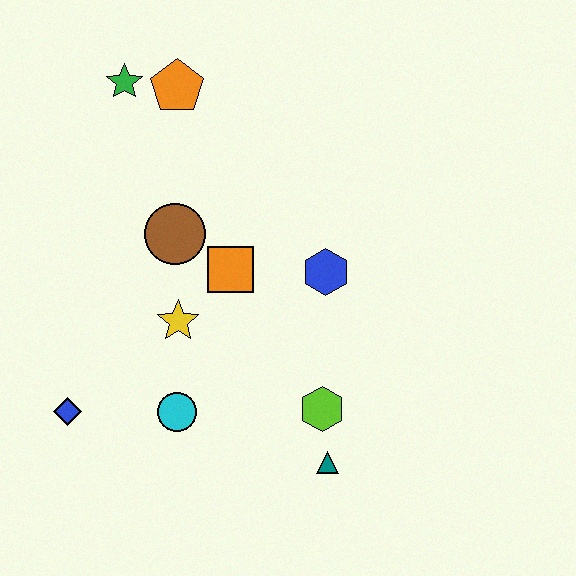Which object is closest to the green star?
The orange pentagon is closest to the green star.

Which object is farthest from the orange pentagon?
The teal triangle is farthest from the orange pentagon.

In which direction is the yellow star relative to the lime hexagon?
The yellow star is to the left of the lime hexagon.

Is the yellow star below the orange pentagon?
Yes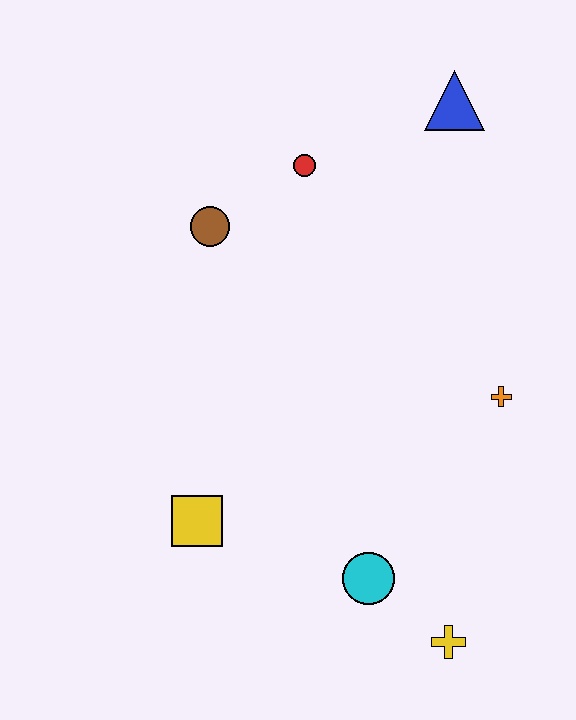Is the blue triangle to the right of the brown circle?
Yes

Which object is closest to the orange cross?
The cyan circle is closest to the orange cross.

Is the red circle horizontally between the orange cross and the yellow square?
Yes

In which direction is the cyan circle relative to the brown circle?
The cyan circle is below the brown circle.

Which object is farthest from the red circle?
The yellow cross is farthest from the red circle.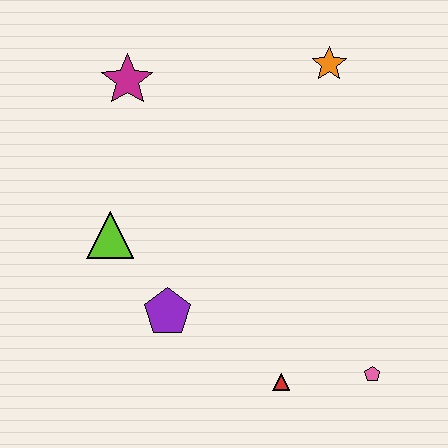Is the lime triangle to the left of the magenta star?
Yes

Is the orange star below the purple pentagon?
No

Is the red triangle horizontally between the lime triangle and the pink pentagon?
Yes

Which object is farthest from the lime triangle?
The pink pentagon is farthest from the lime triangle.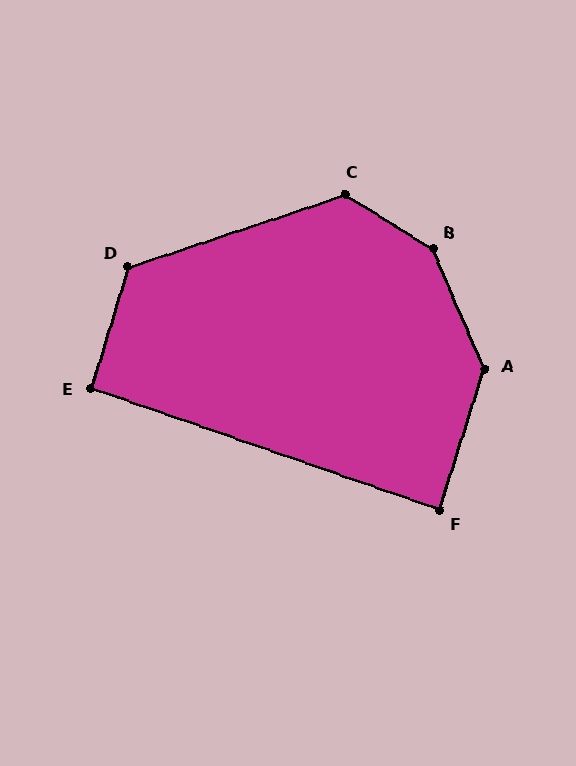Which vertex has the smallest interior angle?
F, at approximately 89 degrees.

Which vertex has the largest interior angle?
B, at approximately 145 degrees.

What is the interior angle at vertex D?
Approximately 126 degrees (obtuse).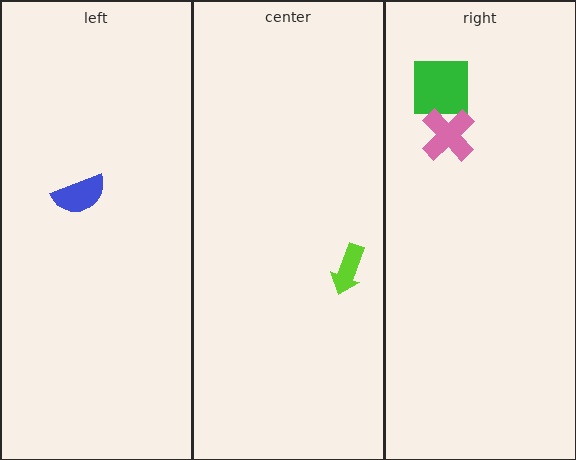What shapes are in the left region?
The blue semicircle.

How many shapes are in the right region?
2.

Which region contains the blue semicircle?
The left region.